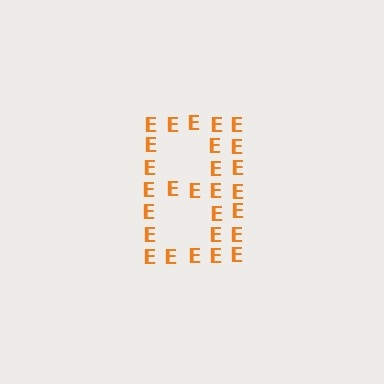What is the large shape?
The large shape is the letter B.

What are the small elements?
The small elements are letter E's.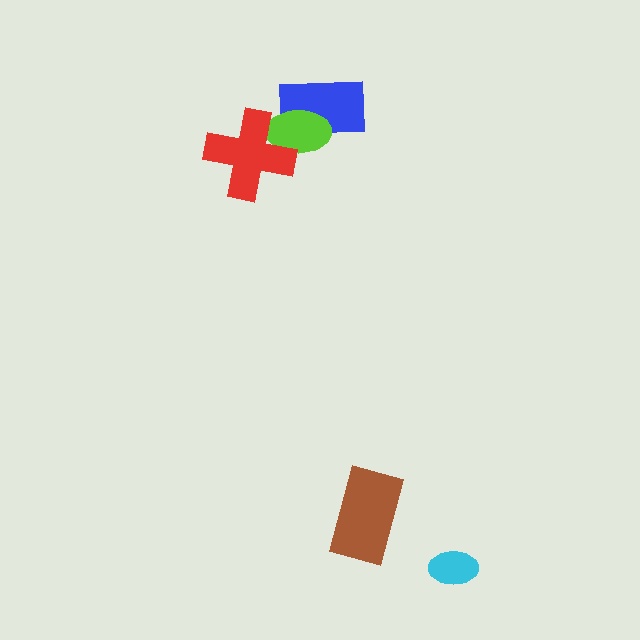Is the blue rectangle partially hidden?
Yes, it is partially covered by another shape.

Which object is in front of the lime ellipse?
The red cross is in front of the lime ellipse.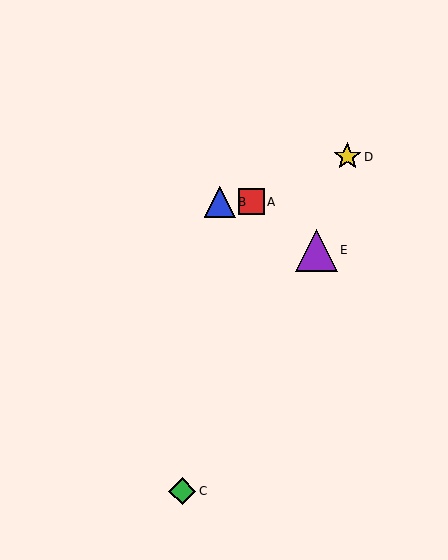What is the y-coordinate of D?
Object D is at y≈157.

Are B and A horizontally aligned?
Yes, both are at y≈202.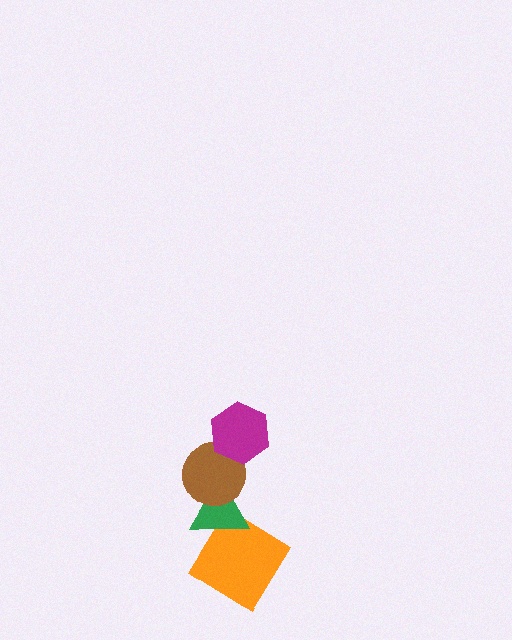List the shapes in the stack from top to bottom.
From top to bottom: the magenta hexagon, the brown circle, the green triangle, the orange diamond.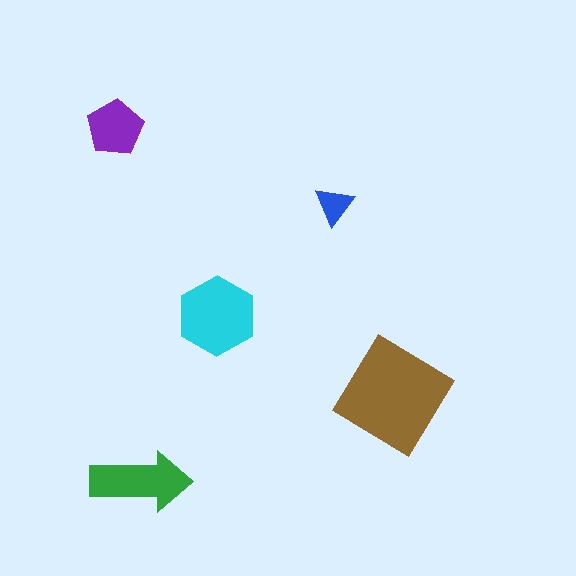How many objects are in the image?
There are 5 objects in the image.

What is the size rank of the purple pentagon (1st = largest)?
4th.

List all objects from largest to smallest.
The brown diamond, the cyan hexagon, the green arrow, the purple pentagon, the blue triangle.